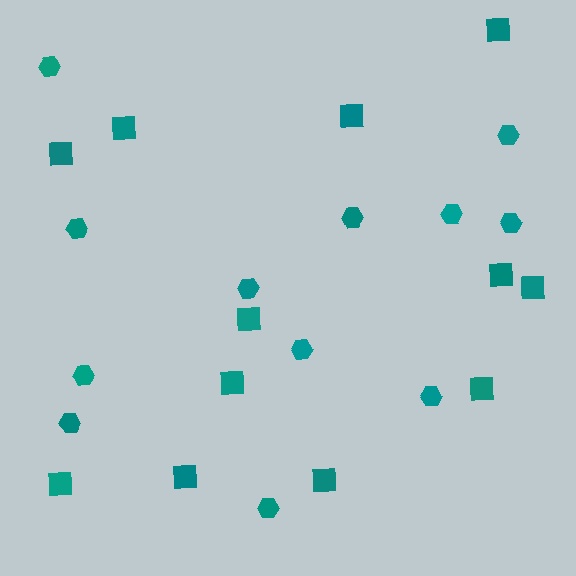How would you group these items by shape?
There are 2 groups: one group of hexagons (12) and one group of squares (12).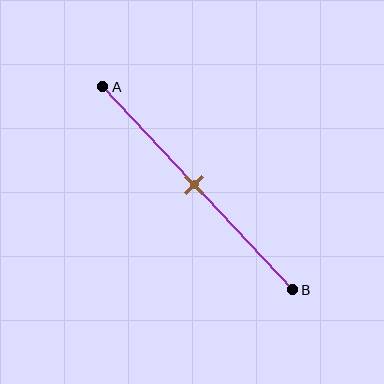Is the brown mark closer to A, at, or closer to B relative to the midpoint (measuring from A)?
The brown mark is approximately at the midpoint of segment AB.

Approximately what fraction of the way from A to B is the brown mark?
The brown mark is approximately 50% of the way from A to B.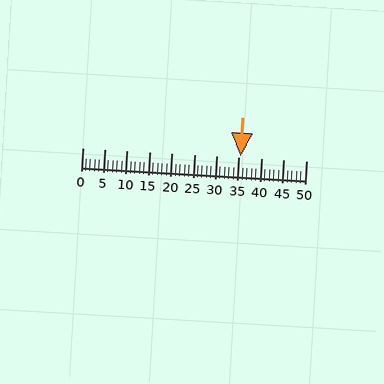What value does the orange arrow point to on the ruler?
The orange arrow points to approximately 35.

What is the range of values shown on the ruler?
The ruler shows values from 0 to 50.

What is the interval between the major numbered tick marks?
The major tick marks are spaced 5 units apart.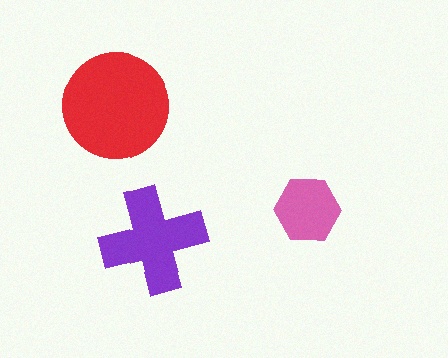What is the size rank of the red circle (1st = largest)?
1st.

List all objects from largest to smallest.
The red circle, the purple cross, the pink hexagon.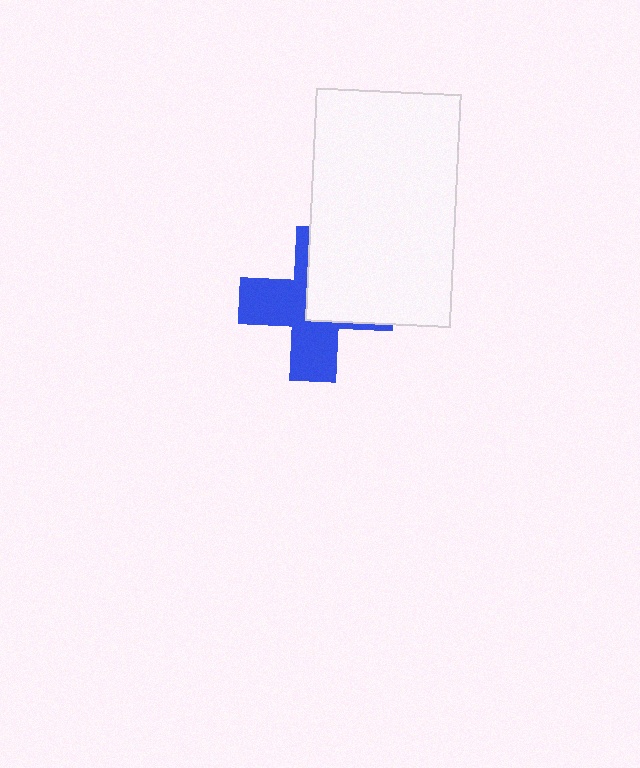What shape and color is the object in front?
The object in front is a white rectangle.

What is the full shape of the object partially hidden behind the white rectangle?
The partially hidden object is a blue cross.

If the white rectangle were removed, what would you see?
You would see the complete blue cross.